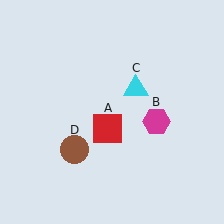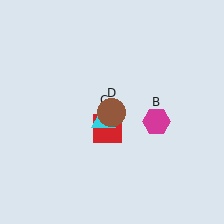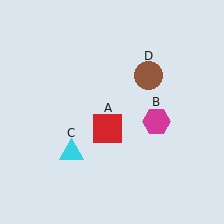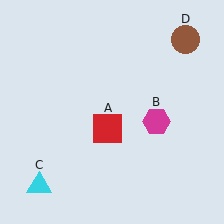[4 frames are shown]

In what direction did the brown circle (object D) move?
The brown circle (object D) moved up and to the right.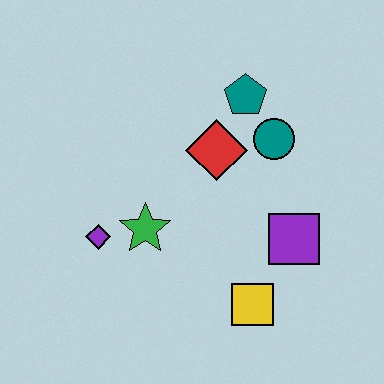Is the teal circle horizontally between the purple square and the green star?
Yes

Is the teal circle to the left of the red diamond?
No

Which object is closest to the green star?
The purple diamond is closest to the green star.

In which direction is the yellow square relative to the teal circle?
The yellow square is below the teal circle.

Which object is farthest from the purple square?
The purple diamond is farthest from the purple square.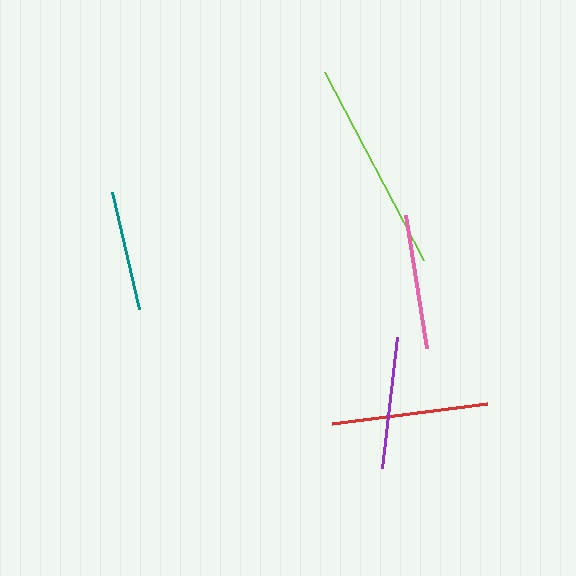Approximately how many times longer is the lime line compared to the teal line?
The lime line is approximately 1.8 times the length of the teal line.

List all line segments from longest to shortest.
From longest to shortest: lime, red, pink, purple, teal.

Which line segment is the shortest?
The teal line is the shortest at approximately 120 pixels.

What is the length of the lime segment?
The lime segment is approximately 213 pixels long.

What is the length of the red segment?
The red segment is approximately 157 pixels long.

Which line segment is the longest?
The lime line is the longest at approximately 213 pixels.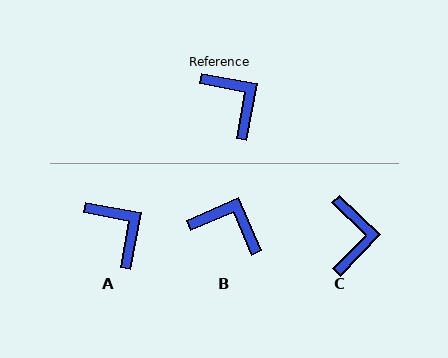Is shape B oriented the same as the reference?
No, it is off by about 34 degrees.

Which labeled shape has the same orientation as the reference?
A.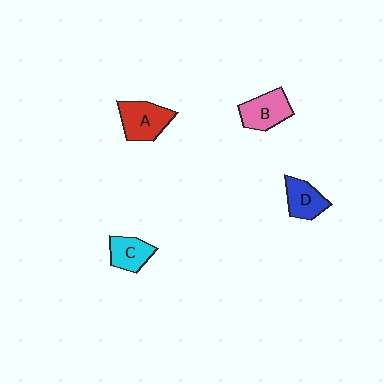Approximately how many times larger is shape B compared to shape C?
Approximately 1.3 times.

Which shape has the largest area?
Shape A (red).